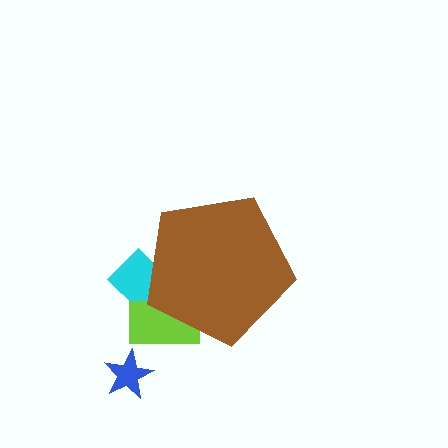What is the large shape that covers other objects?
A brown pentagon.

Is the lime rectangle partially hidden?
Yes, the lime rectangle is partially hidden behind the brown pentagon.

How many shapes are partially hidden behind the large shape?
2 shapes are partially hidden.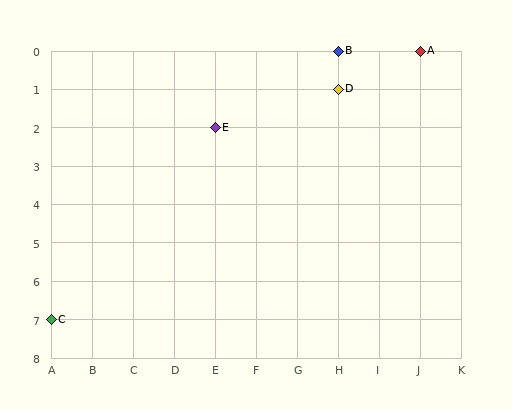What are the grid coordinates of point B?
Point B is at grid coordinates (H, 0).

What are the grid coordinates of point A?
Point A is at grid coordinates (J, 0).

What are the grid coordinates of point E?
Point E is at grid coordinates (E, 2).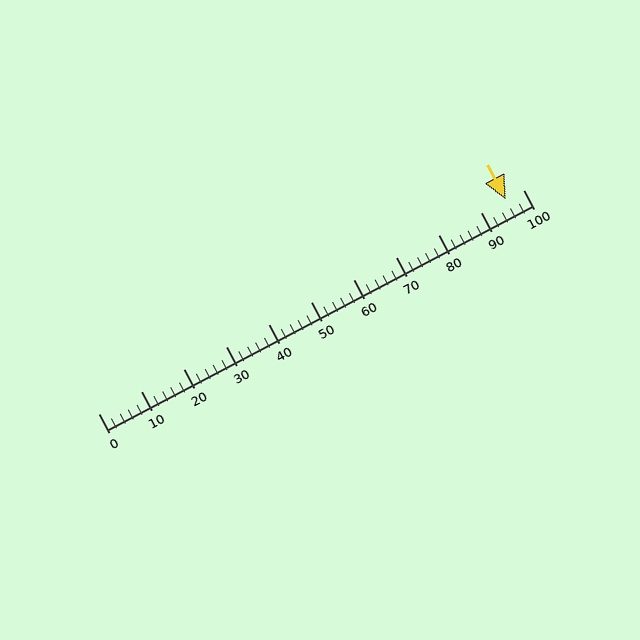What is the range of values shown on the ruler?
The ruler shows values from 0 to 100.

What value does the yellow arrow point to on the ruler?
The yellow arrow points to approximately 96.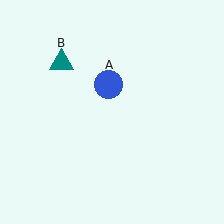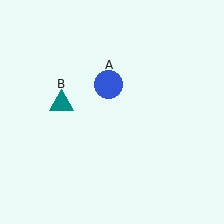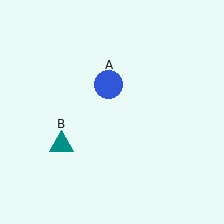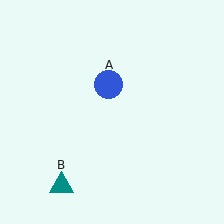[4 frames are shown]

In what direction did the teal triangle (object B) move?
The teal triangle (object B) moved down.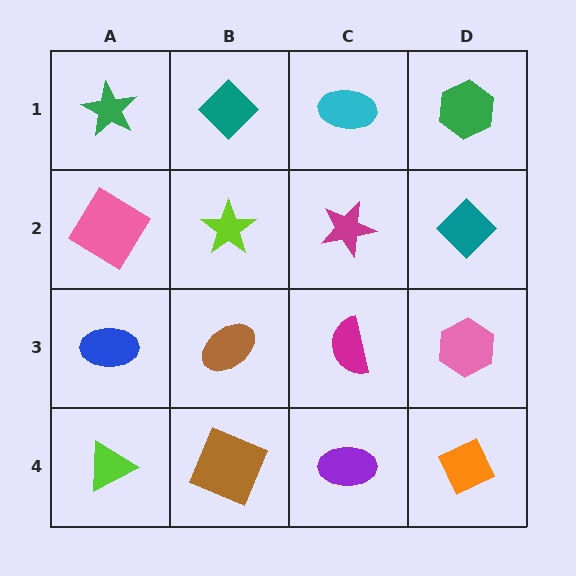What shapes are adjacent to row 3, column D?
A teal diamond (row 2, column D), an orange diamond (row 4, column D), a magenta semicircle (row 3, column C).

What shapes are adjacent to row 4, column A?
A blue ellipse (row 3, column A), a brown square (row 4, column B).